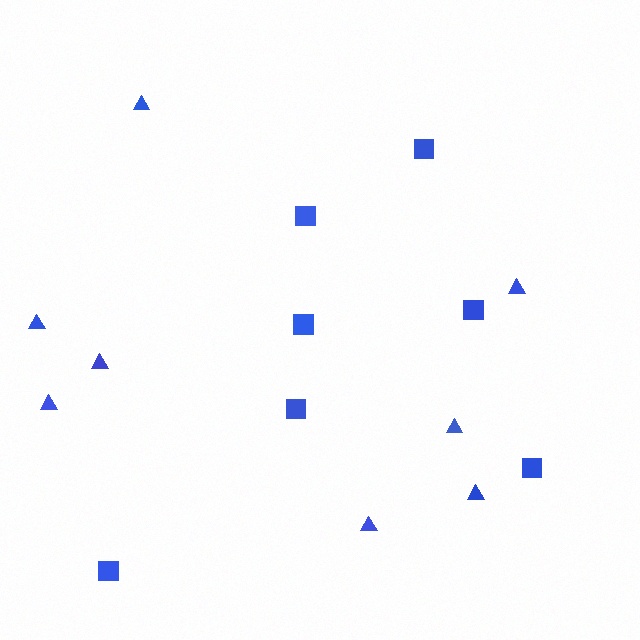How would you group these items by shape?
There are 2 groups: one group of squares (7) and one group of triangles (8).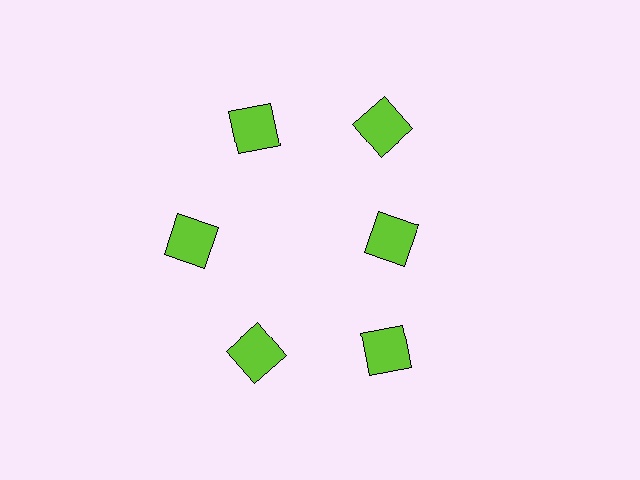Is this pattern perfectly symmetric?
No. The 6 lime squares are arranged in a ring, but one element near the 3 o'clock position is pulled inward toward the center, breaking the 6-fold rotational symmetry.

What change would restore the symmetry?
The symmetry would be restored by moving it outward, back onto the ring so that all 6 squares sit at equal angles and equal distance from the center.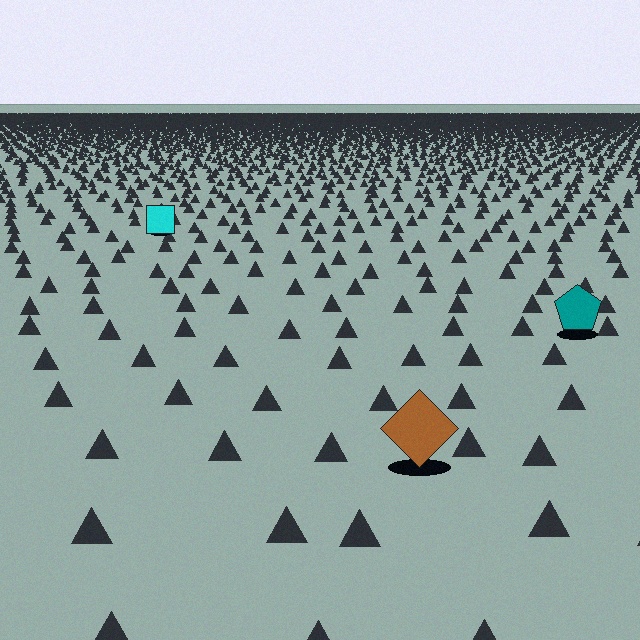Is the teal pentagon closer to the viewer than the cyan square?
Yes. The teal pentagon is closer — you can tell from the texture gradient: the ground texture is coarser near it.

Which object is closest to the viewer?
The brown diamond is closest. The texture marks near it are larger and more spread out.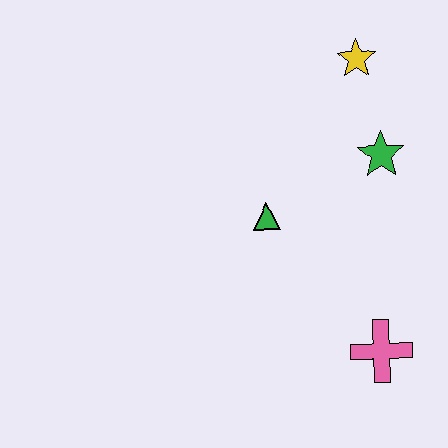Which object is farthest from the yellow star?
The pink cross is farthest from the yellow star.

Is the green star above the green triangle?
Yes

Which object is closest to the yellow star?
The green star is closest to the yellow star.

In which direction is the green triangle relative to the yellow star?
The green triangle is below the yellow star.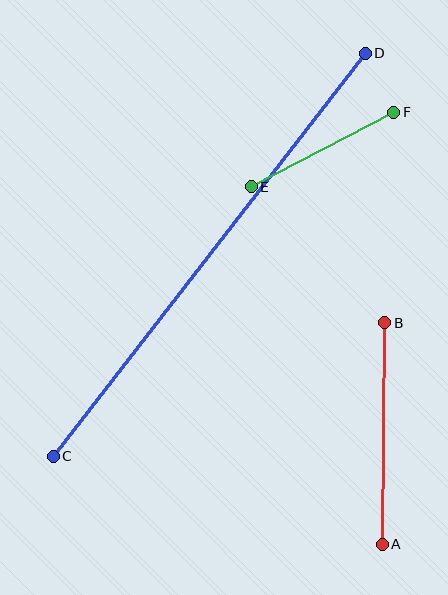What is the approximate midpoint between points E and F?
The midpoint is at approximately (323, 149) pixels.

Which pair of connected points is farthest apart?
Points C and D are farthest apart.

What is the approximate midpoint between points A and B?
The midpoint is at approximately (383, 434) pixels.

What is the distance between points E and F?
The distance is approximately 161 pixels.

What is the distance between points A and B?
The distance is approximately 222 pixels.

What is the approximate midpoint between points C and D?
The midpoint is at approximately (209, 255) pixels.